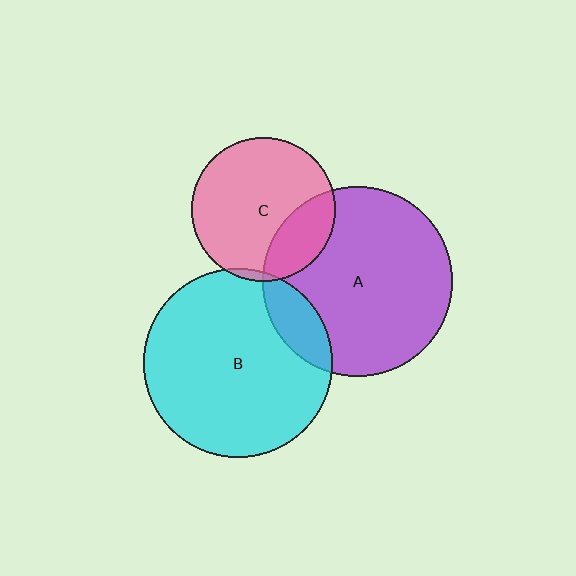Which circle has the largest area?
Circle A (purple).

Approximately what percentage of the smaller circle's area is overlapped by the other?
Approximately 5%.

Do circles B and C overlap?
Yes.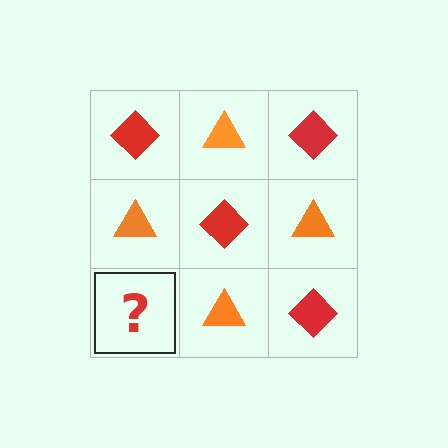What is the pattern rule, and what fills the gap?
The rule is that it alternates red diamond and orange triangle in a checkerboard pattern. The gap should be filled with a red diamond.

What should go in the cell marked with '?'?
The missing cell should contain a red diamond.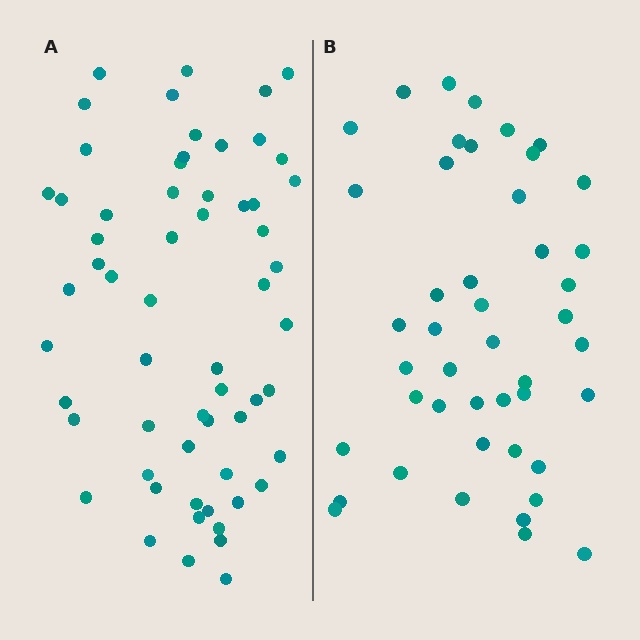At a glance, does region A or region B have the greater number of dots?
Region A (the left region) has more dots.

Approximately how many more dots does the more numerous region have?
Region A has approximately 15 more dots than region B.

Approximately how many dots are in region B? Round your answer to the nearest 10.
About 40 dots. (The exact count is 45, which rounds to 40.)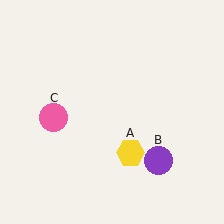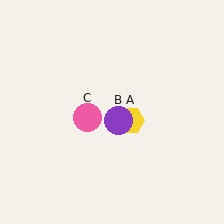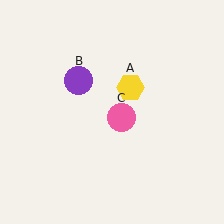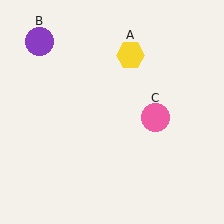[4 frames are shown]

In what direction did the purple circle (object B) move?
The purple circle (object B) moved up and to the left.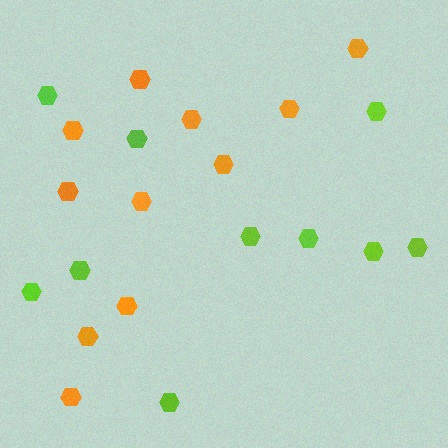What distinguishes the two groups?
There are 2 groups: one group of lime hexagons (10) and one group of orange hexagons (11).